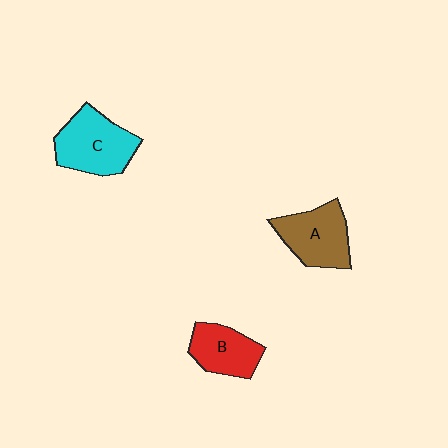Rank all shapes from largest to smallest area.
From largest to smallest: C (cyan), A (brown), B (red).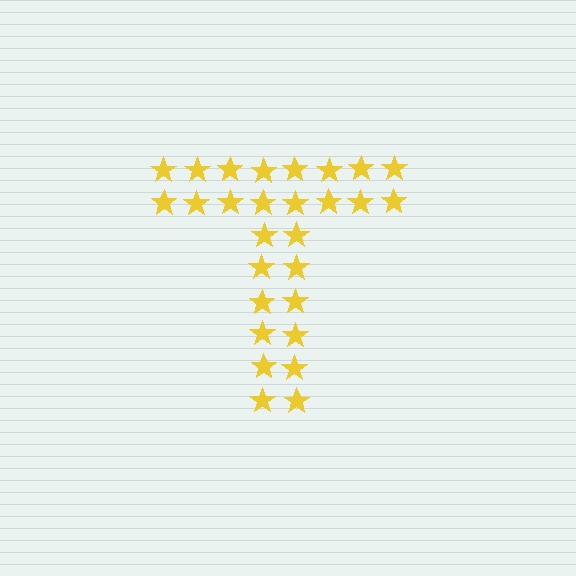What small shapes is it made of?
It is made of small stars.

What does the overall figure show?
The overall figure shows the letter T.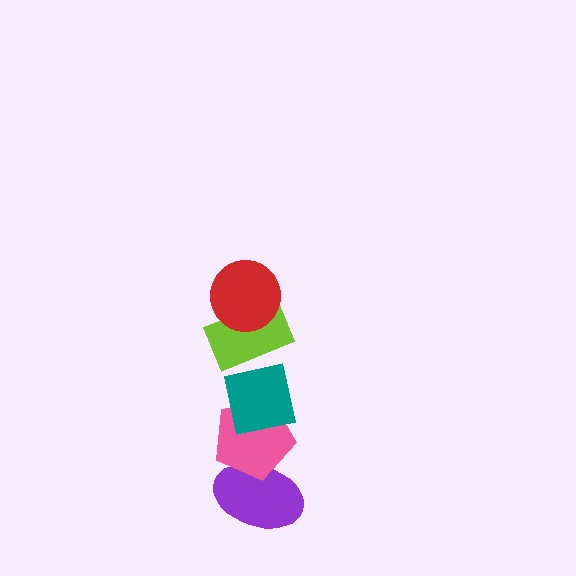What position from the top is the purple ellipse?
The purple ellipse is 5th from the top.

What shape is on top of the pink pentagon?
The teal square is on top of the pink pentagon.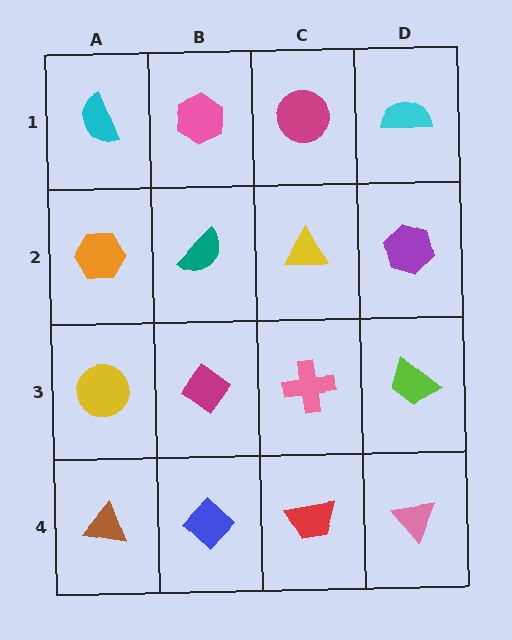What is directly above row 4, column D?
A lime trapezoid.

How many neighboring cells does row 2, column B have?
4.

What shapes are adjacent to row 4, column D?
A lime trapezoid (row 3, column D), a red trapezoid (row 4, column C).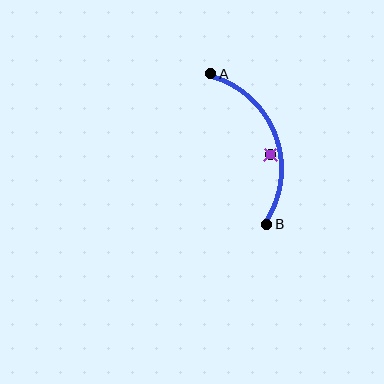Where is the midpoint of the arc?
The arc midpoint is the point on the curve farthest from the straight line joining A and B. It sits to the right of that line.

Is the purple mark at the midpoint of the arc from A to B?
No — the purple mark does not lie on the arc at all. It sits slightly inside the curve.